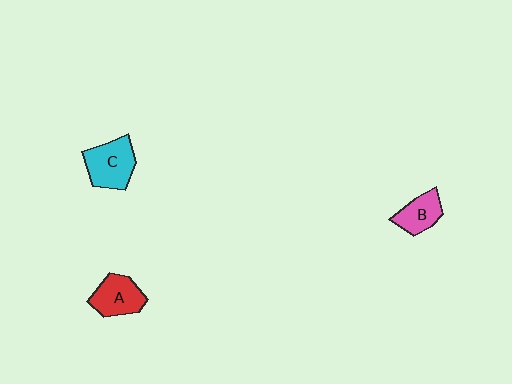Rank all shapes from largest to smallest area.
From largest to smallest: C (cyan), A (red), B (pink).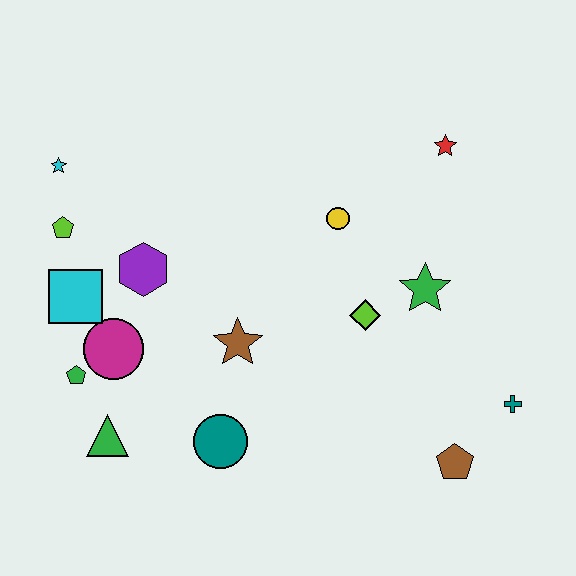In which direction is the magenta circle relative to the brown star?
The magenta circle is to the left of the brown star.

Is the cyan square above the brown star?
Yes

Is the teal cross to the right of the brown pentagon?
Yes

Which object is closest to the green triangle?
The green pentagon is closest to the green triangle.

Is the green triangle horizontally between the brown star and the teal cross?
No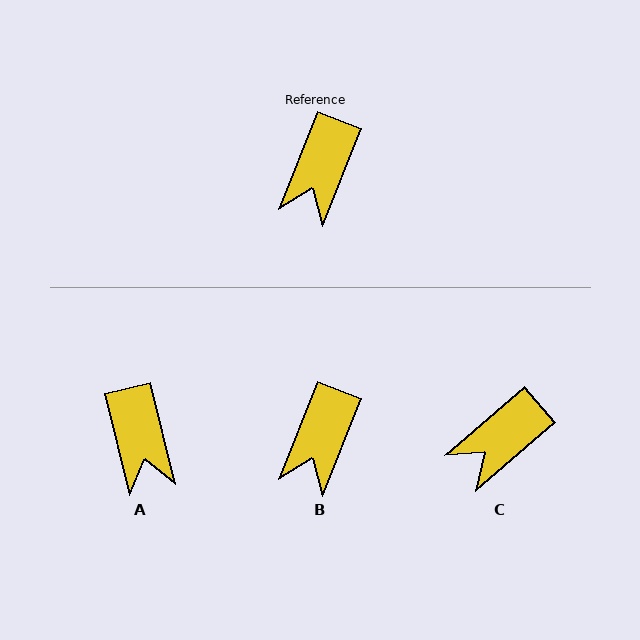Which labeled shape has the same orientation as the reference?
B.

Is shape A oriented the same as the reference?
No, it is off by about 35 degrees.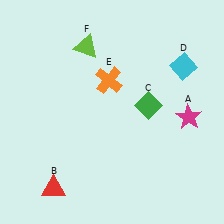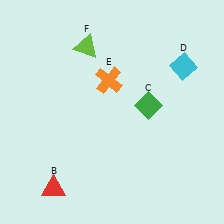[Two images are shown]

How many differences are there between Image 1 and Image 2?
There is 1 difference between the two images.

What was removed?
The magenta star (A) was removed in Image 2.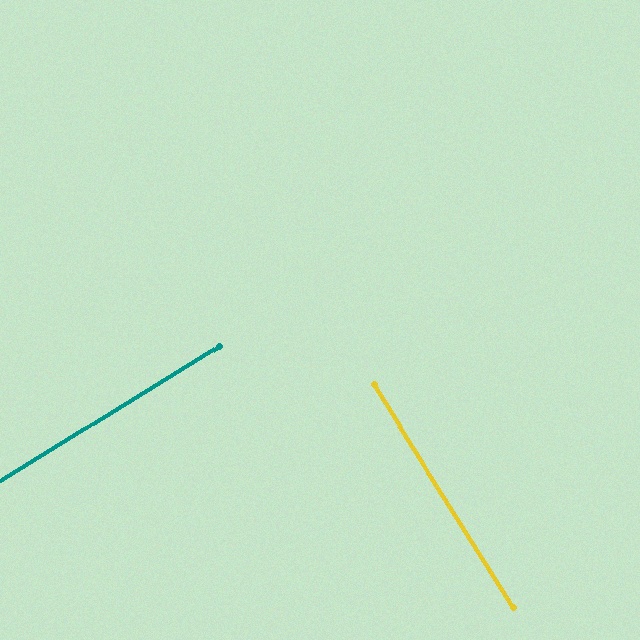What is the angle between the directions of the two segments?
Approximately 89 degrees.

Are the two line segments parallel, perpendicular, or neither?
Perpendicular — they meet at approximately 89°.